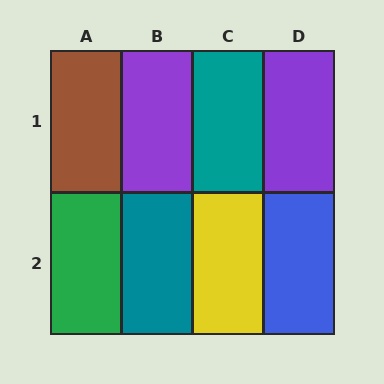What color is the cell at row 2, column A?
Green.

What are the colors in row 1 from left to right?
Brown, purple, teal, purple.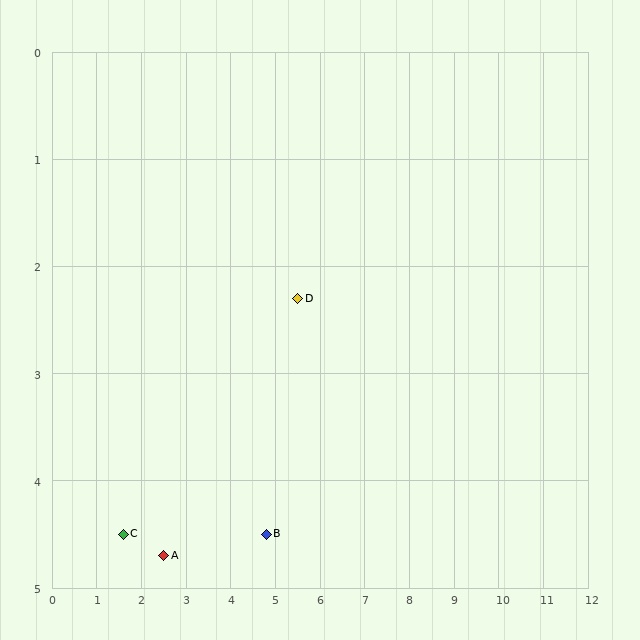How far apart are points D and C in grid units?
Points D and C are about 4.5 grid units apart.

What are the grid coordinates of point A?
Point A is at approximately (2.5, 4.7).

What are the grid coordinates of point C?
Point C is at approximately (1.6, 4.5).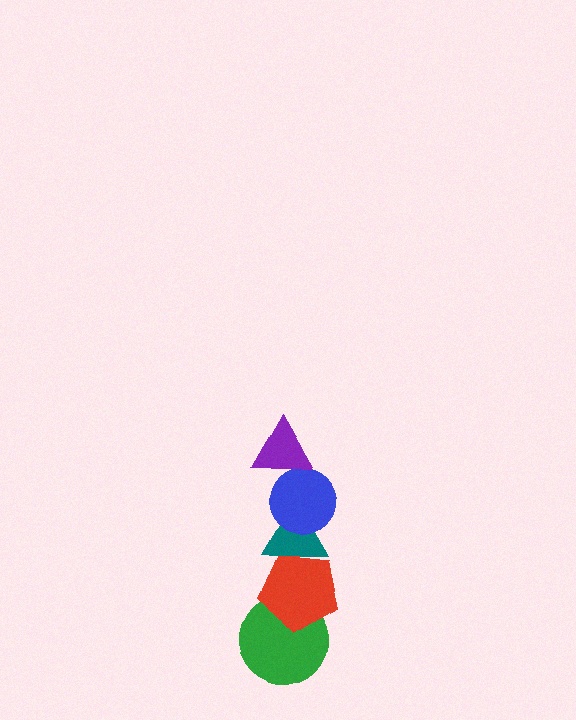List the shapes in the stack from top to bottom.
From top to bottom: the purple triangle, the blue circle, the teal triangle, the red pentagon, the green circle.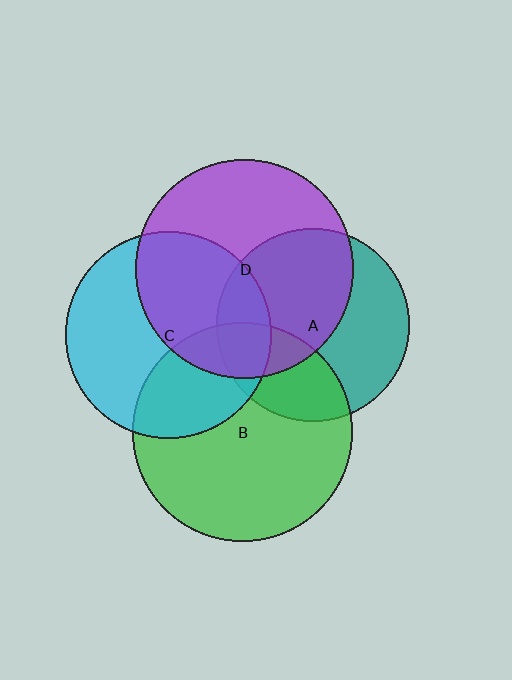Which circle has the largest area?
Circle B (green).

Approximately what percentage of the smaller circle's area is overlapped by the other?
Approximately 55%.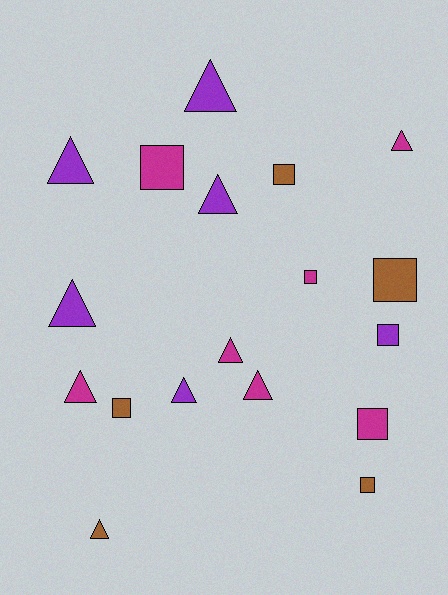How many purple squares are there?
There is 1 purple square.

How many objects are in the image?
There are 18 objects.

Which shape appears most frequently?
Triangle, with 10 objects.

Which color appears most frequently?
Magenta, with 7 objects.